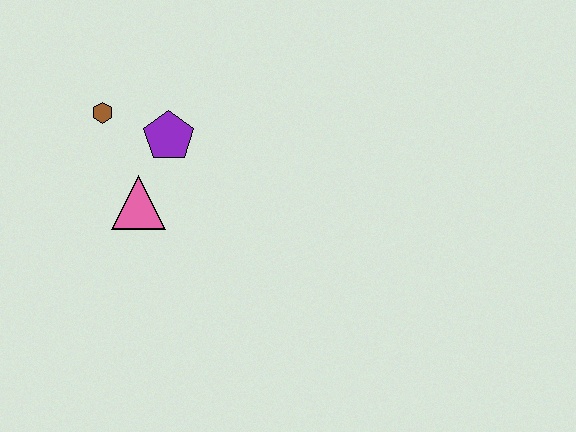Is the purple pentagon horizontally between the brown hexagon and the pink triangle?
No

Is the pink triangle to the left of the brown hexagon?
No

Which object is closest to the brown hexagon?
The purple pentagon is closest to the brown hexagon.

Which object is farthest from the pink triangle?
The brown hexagon is farthest from the pink triangle.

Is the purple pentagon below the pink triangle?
No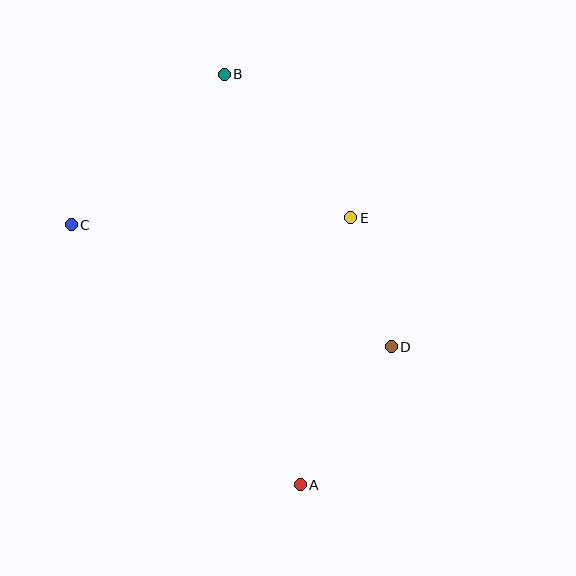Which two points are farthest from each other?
Points A and B are farthest from each other.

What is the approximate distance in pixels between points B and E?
The distance between B and E is approximately 191 pixels.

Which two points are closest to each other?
Points D and E are closest to each other.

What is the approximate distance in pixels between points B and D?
The distance between B and D is approximately 320 pixels.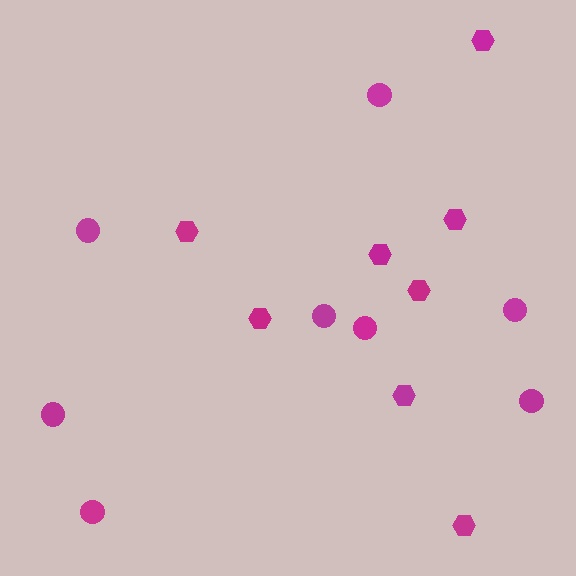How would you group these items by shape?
There are 2 groups: one group of circles (8) and one group of hexagons (8).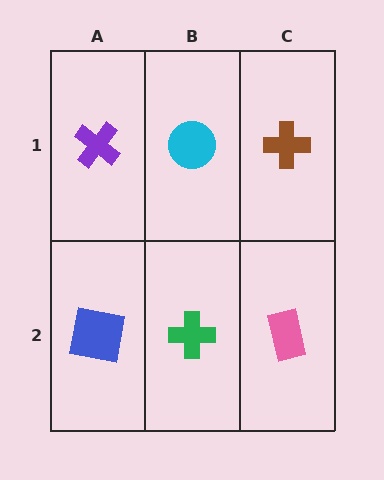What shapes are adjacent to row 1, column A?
A blue square (row 2, column A), a cyan circle (row 1, column B).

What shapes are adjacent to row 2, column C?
A brown cross (row 1, column C), a green cross (row 2, column B).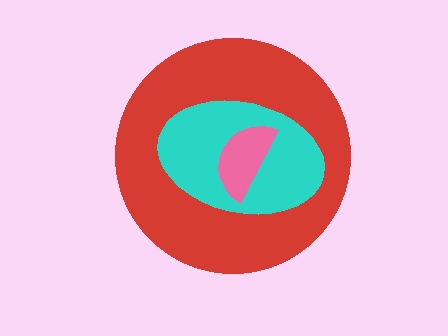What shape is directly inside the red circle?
The cyan ellipse.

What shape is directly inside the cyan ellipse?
The pink semicircle.